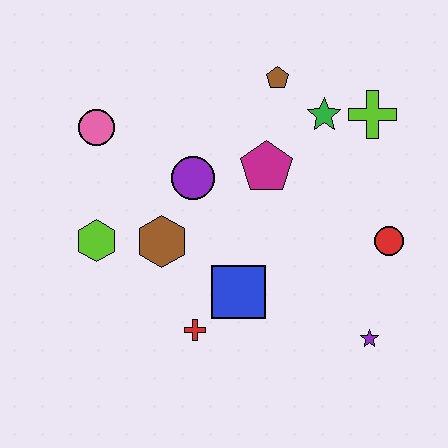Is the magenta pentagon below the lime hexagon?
No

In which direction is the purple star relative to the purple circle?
The purple star is to the right of the purple circle.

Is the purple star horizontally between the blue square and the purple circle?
No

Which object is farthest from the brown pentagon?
The purple star is farthest from the brown pentagon.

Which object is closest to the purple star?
The red circle is closest to the purple star.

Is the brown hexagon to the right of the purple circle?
No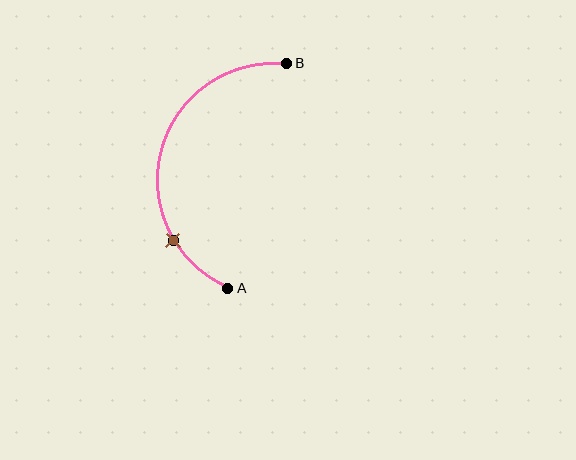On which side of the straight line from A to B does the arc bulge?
The arc bulges to the left of the straight line connecting A and B.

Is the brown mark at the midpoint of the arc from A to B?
No. The brown mark lies on the arc but is closer to endpoint A. The arc midpoint would be at the point on the curve equidistant along the arc from both A and B.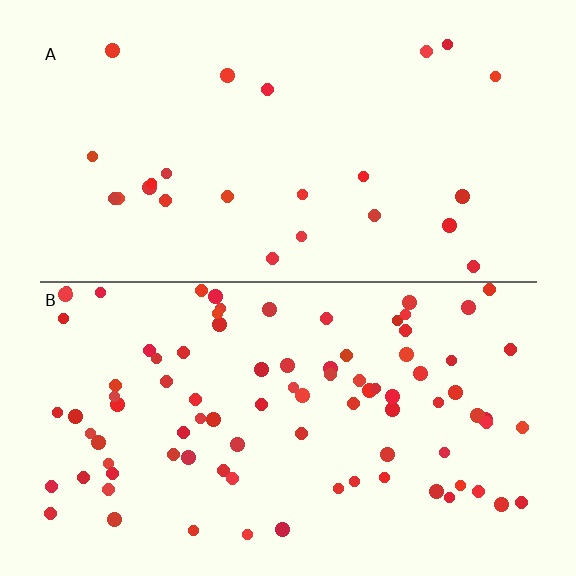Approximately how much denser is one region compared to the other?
Approximately 3.6× — region B over region A.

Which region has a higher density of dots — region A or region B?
B (the bottom).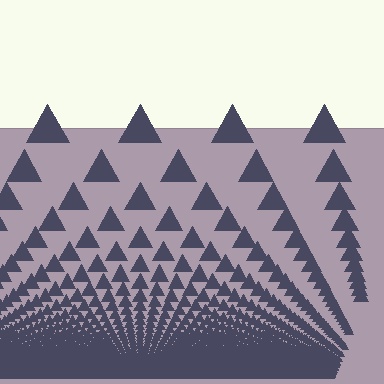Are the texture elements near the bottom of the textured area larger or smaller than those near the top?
Smaller. The gradient is inverted — elements near the bottom are smaller and denser.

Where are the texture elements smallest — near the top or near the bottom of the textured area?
Near the bottom.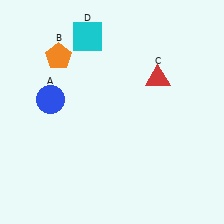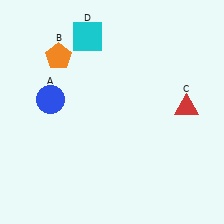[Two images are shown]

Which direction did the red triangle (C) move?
The red triangle (C) moved down.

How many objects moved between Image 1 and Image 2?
1 object moved between the two images.